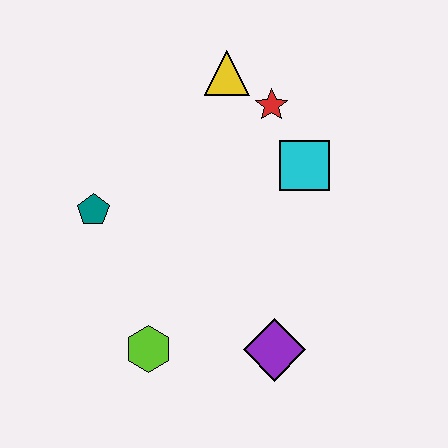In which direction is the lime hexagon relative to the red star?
The lime hexagon is below the red star.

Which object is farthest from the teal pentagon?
The purple diamond is farthest from the teal pentagon.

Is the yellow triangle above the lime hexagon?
Yes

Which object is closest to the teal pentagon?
The lime hexagon is closest to the teal pentagon.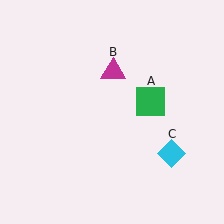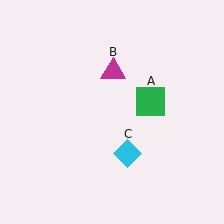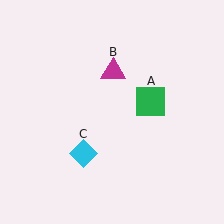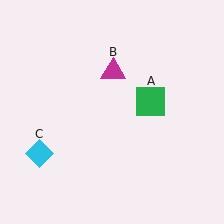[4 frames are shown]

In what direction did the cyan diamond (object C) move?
The cyan diamond (object C) moved left.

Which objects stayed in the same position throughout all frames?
Green square (object A) and magenta triangle (object B) remained stationary.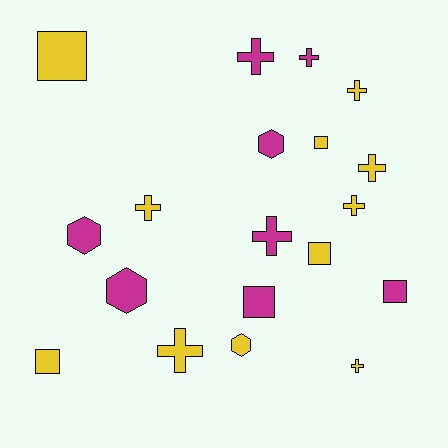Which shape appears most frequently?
Cross, with 9 objects.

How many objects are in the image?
There are 19 objects.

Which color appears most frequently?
Yellow, with 11 objects.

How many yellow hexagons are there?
There is 1 yellow hexagon.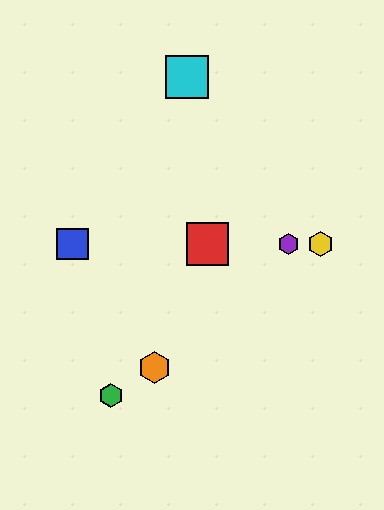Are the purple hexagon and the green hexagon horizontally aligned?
No, the purple hexagon is at y≈244 and the green hexagon is at y≈395.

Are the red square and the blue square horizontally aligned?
Yes, both are at y≈244.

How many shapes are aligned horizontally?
4 shapes (the red square, the blue square, the yellow hexagon, the purple hexagon) are aligned horizontally.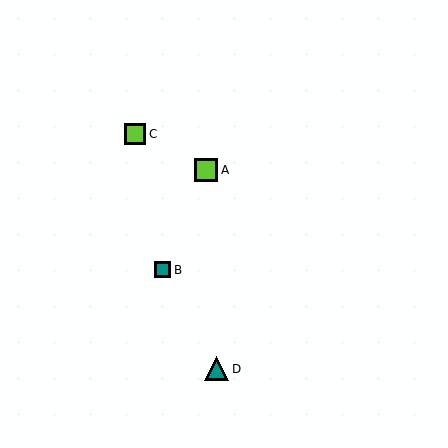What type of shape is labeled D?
Shape D is a teal triangle.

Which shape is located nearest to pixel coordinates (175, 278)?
The teal square (labeled B) at (163, 270) is nearest to that location.